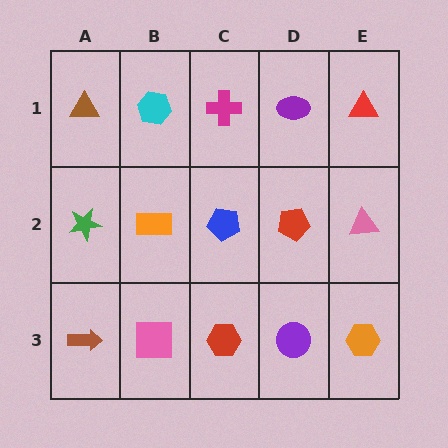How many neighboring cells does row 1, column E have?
2.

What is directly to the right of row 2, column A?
An orange rectangle.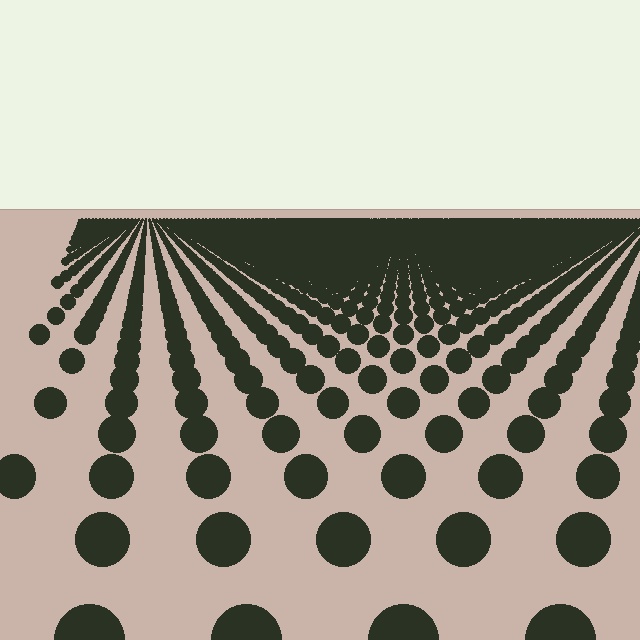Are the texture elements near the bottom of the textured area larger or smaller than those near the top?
Larger. Near the bottom, elements are closer to the viewer and appear at a bigger on-screen size.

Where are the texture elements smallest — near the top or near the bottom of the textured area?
Near the top.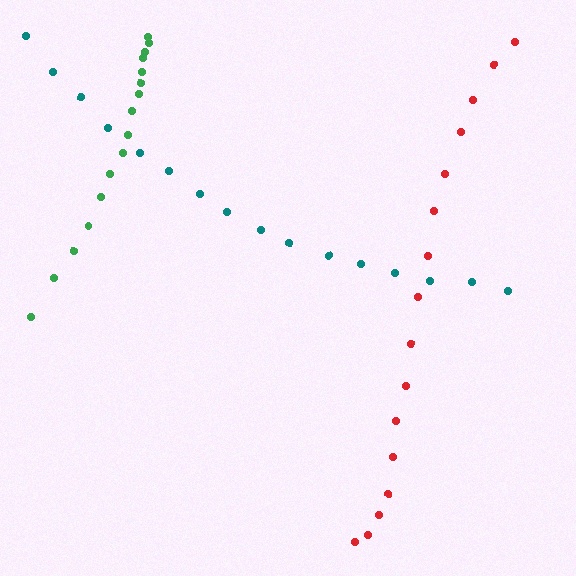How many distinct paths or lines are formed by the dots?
There are 3 distinct paths.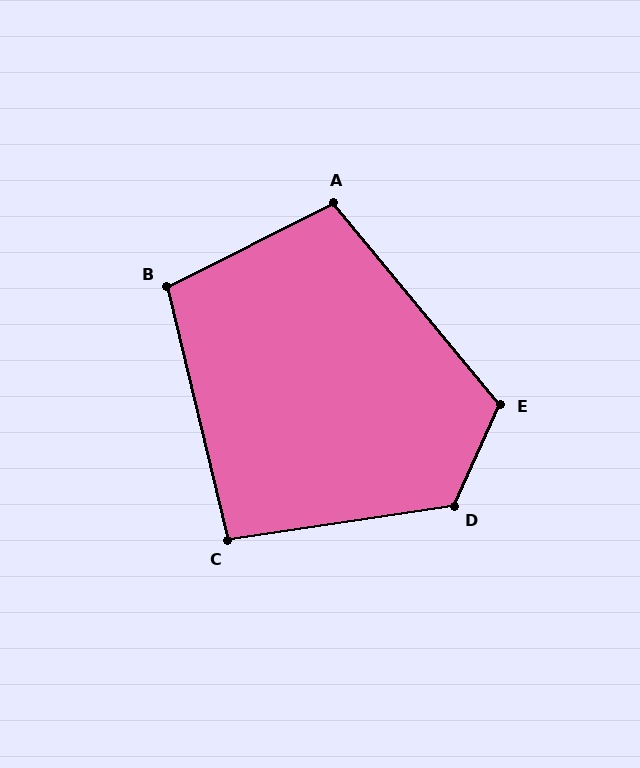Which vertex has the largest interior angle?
D, at approximately 123 degrees.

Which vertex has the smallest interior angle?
C, at approximately 95 degrees.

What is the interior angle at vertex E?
Approximately 116 degrees (obtuse).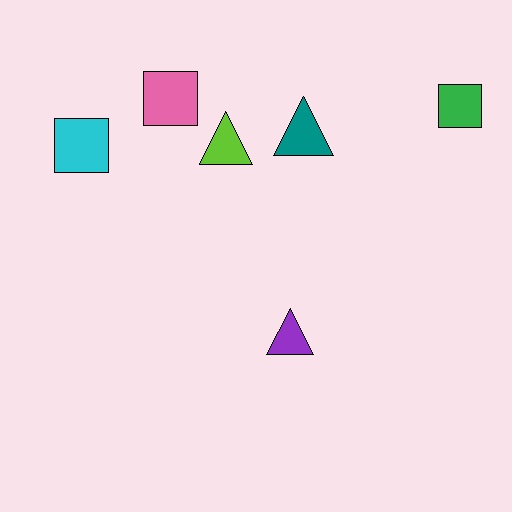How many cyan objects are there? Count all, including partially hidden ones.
There is 1 cyan object.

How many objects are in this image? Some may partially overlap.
There are 6 objects.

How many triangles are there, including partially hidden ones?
There are 3 triangles.